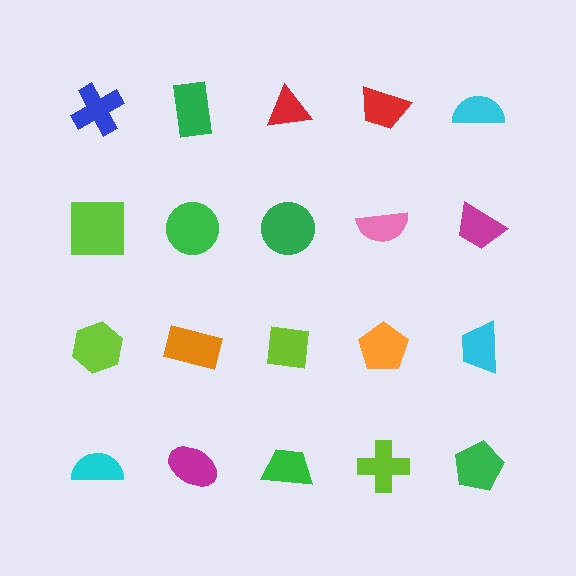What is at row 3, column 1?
A lime hexagon.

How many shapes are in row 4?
5 shapes.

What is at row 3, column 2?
An orange rectangle.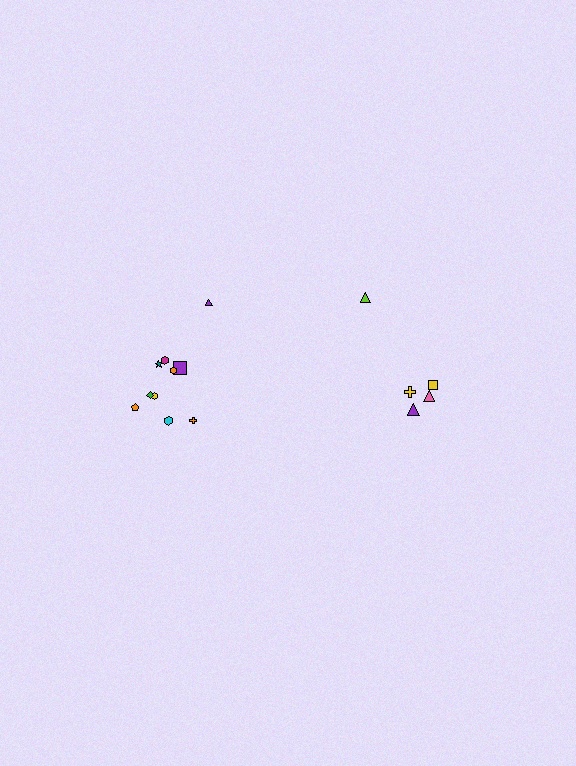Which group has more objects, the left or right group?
The left group.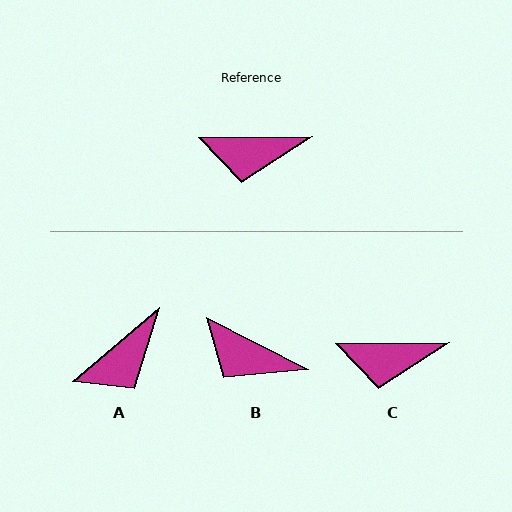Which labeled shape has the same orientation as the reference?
C.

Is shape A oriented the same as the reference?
No, it is off by about 40 degrees.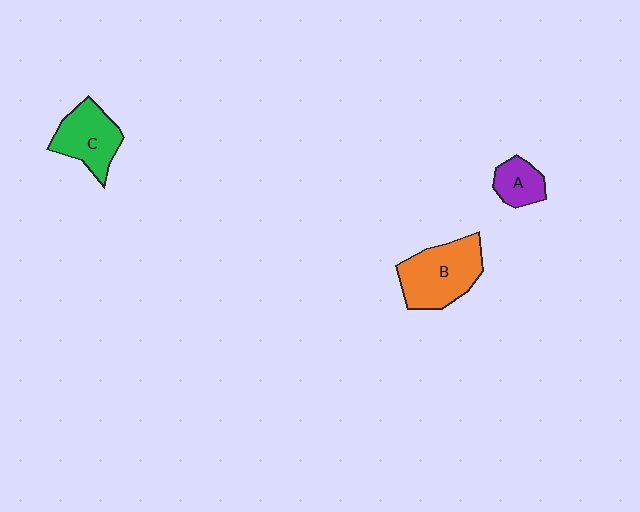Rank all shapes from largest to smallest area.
From largest to smallest: B (orange), C (green), A (purple).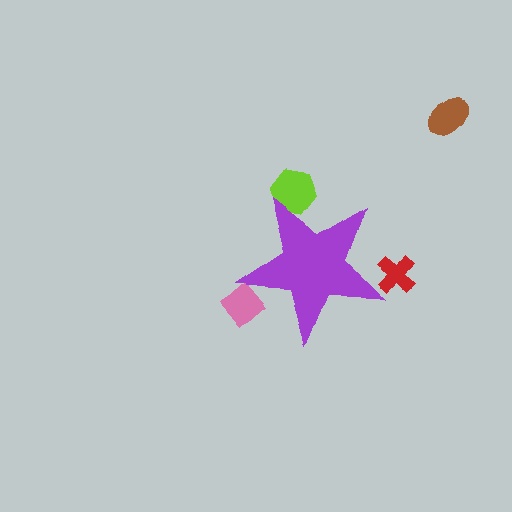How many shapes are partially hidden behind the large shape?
3 shapes are partially hidden.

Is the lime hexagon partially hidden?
Yes, the lime hexagon is partially hidden behind the purple star.